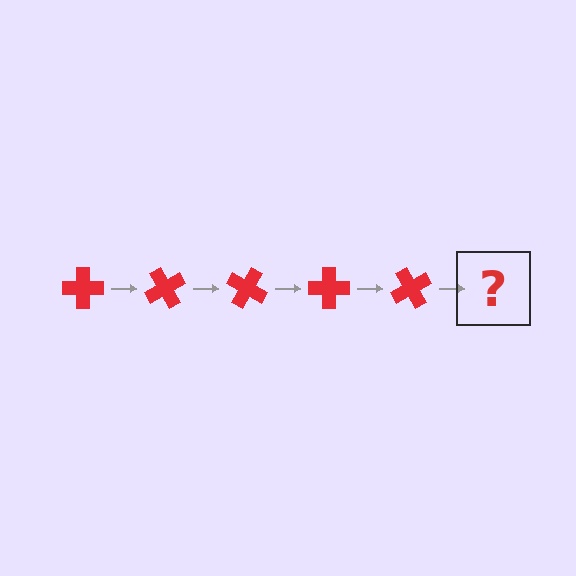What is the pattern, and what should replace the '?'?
The pattern is that the cross rotates 60 degrees each step. The '?' should be a red cross rotated 300 degrees.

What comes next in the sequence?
The next element should be a red cross rotated 300 degrees.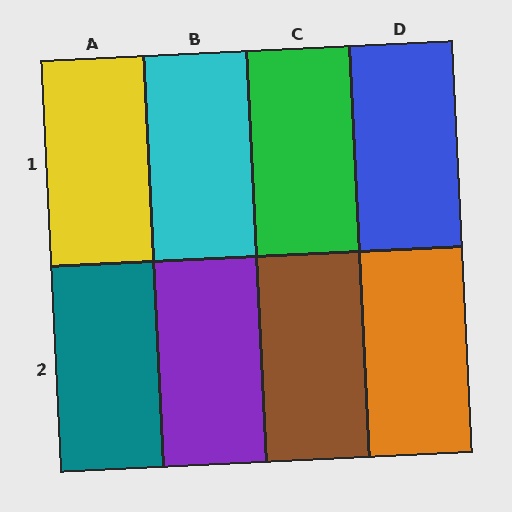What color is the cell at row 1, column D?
Blue.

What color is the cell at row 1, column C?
Green.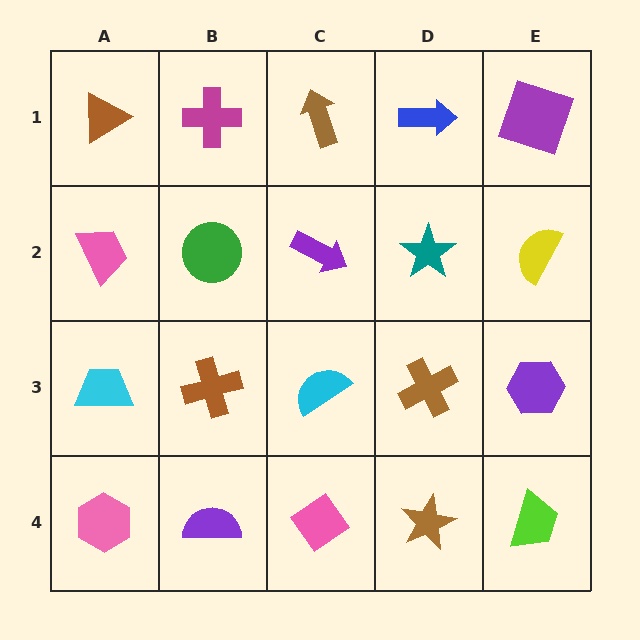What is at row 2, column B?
A green circle.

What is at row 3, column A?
A cyan trapezoid.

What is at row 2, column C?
A purple arrow.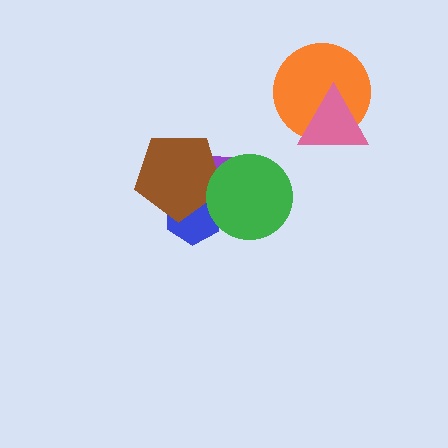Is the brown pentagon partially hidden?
Yes, it is partially covered by another shape.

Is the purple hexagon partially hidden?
Yes, it is partially covered by another shape.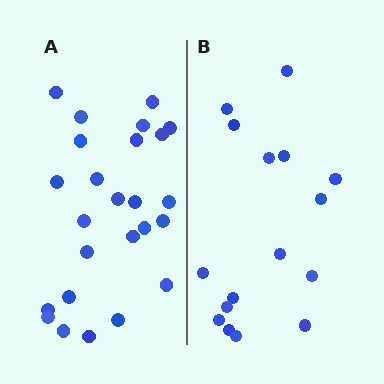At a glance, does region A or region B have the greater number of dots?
Region A (the left region) has more dots.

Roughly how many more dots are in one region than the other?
Region A has roughly 8 or so more dots than region B.